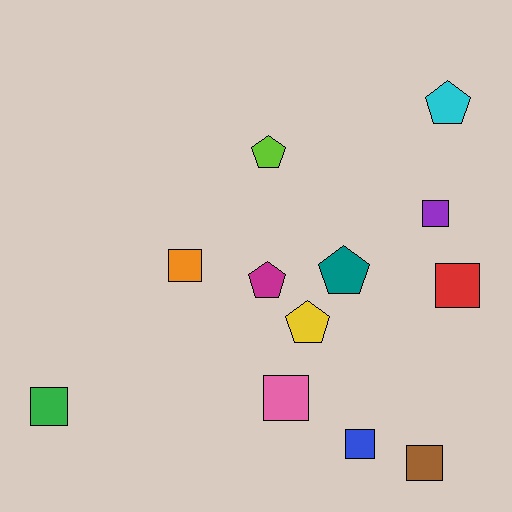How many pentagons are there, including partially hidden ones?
There are 5 pentagons.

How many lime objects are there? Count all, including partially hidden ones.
There is 1 lime object.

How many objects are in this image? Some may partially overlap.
There are 12 objects.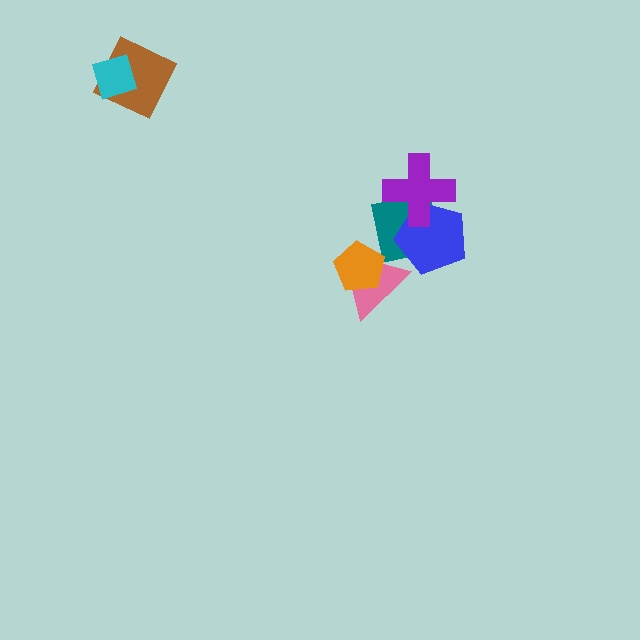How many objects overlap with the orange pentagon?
2 objects overlap with the orange pentagon.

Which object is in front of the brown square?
The cyan diamond is in front of the brown square.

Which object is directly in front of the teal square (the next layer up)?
The blue pentagon is directly in front of the teal square.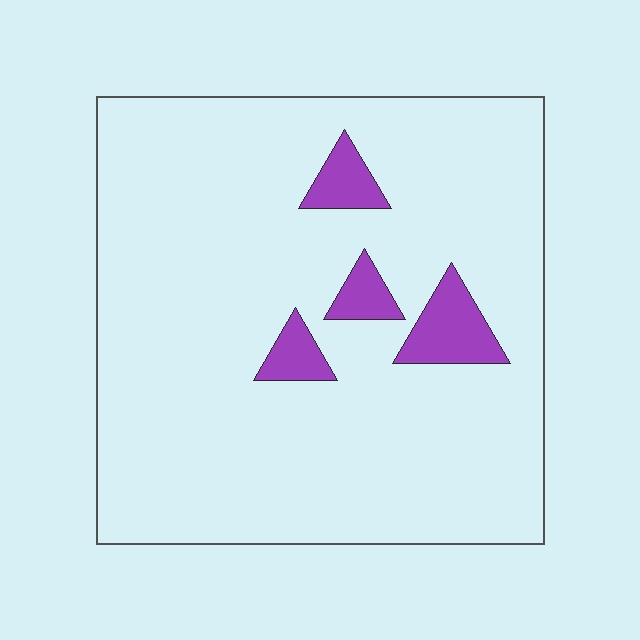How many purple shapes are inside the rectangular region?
4.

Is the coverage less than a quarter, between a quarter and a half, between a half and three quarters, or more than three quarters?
Less than a quarter.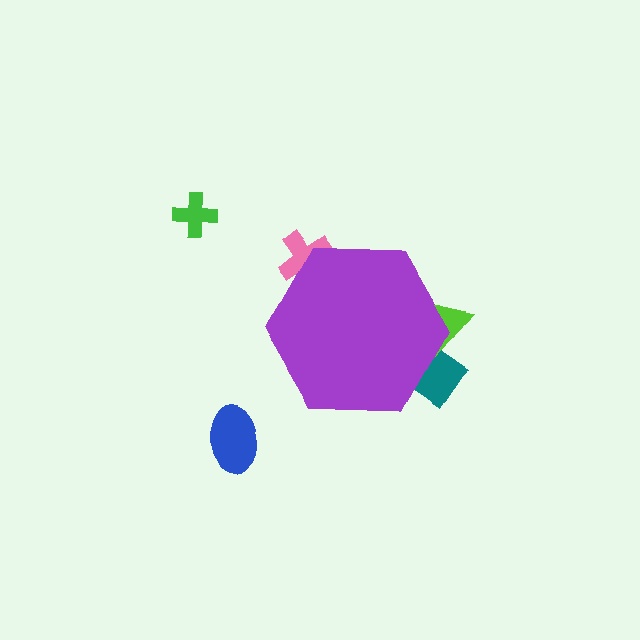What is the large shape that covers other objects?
A purple hexagon.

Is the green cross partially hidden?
No, the green cross is fully visible.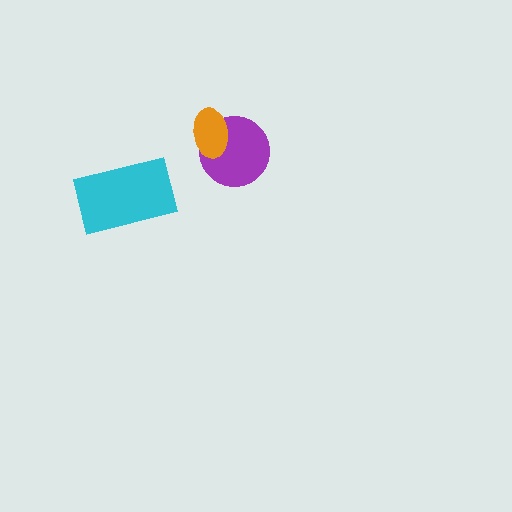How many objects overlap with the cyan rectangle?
0 objects overlap with the cyan rectangle.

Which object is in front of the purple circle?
The orange ellipse is in front of the purple circle.